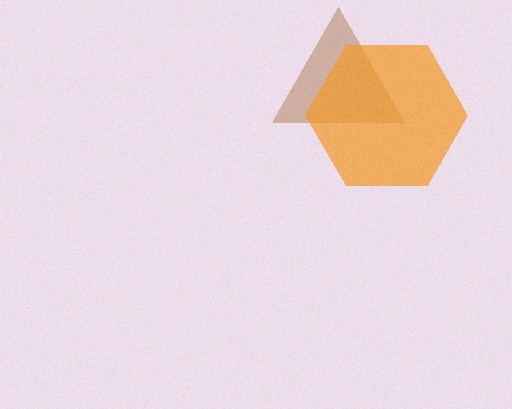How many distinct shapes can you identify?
There are 2 distinct shapes: a brown triangle, an orange hexagon.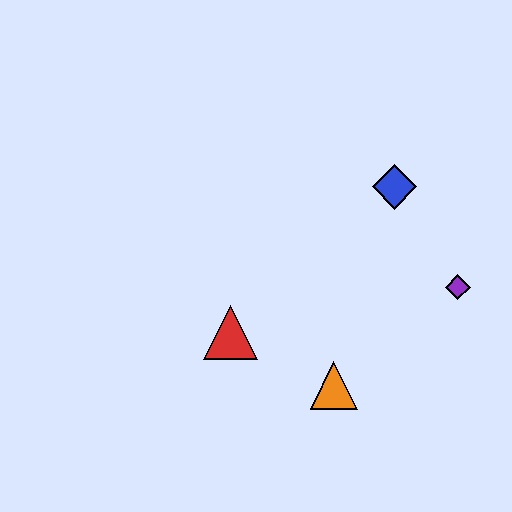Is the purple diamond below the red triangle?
No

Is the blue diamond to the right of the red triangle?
Yes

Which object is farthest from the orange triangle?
The blue diamond is farthest from the orange triangle.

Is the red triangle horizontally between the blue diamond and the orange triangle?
No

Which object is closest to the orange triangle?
The red triangle is closest to the orange triangle.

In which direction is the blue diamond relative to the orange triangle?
The blue diamond is above the orange triangle.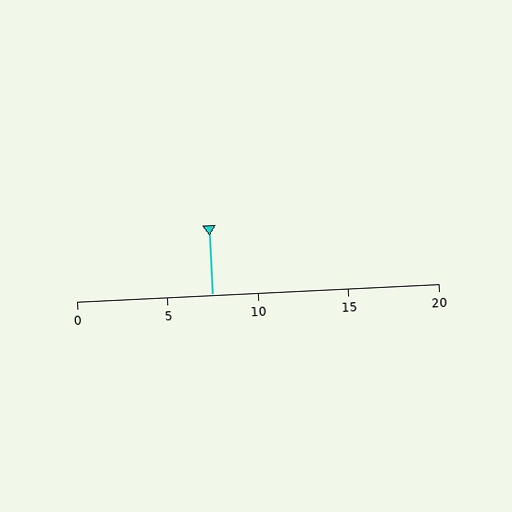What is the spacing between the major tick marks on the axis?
The major ticks are spaced 5 apart.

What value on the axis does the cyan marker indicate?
The marker indicates approximately 7.5.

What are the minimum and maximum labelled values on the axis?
The axis runs from 0 to 20.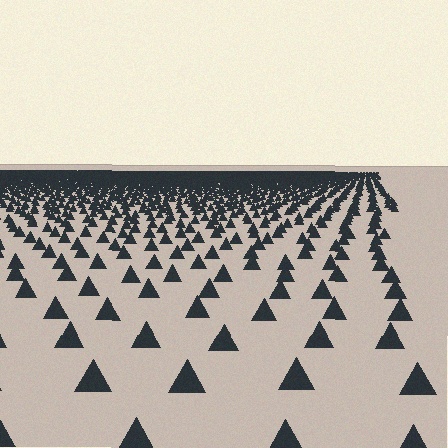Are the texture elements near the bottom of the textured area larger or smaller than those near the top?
Larger. Near the bottom, elements are closer to the viewer and appear at a bigger on-screen size.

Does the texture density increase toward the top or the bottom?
Density increases toward the top.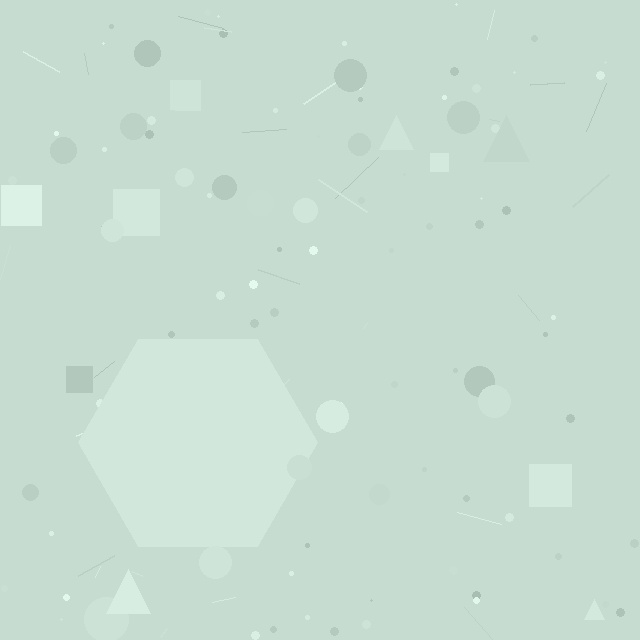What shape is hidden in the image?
A hexagon is hidden in the image.